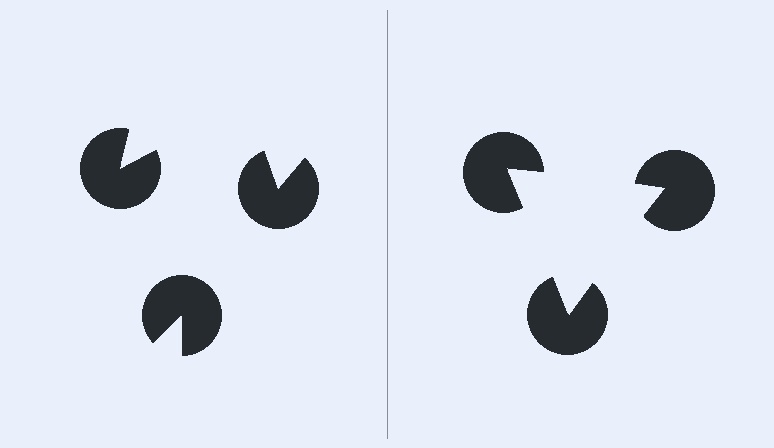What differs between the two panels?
The pac-man discs are positioned identically on both sides; only the wedge orientations differ. On the right they align to a triangle; on the left they are misaligned.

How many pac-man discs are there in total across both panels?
6 — 3 on each side.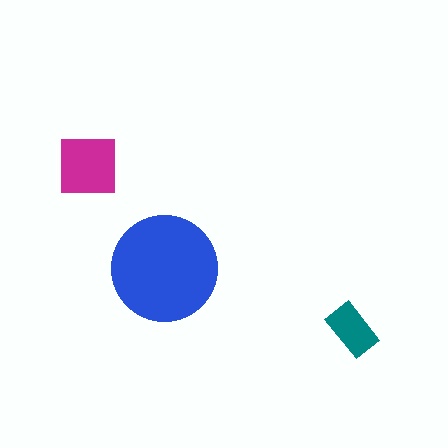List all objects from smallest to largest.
The teal rectangle, the magenta square, the blue circle.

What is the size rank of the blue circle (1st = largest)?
1st.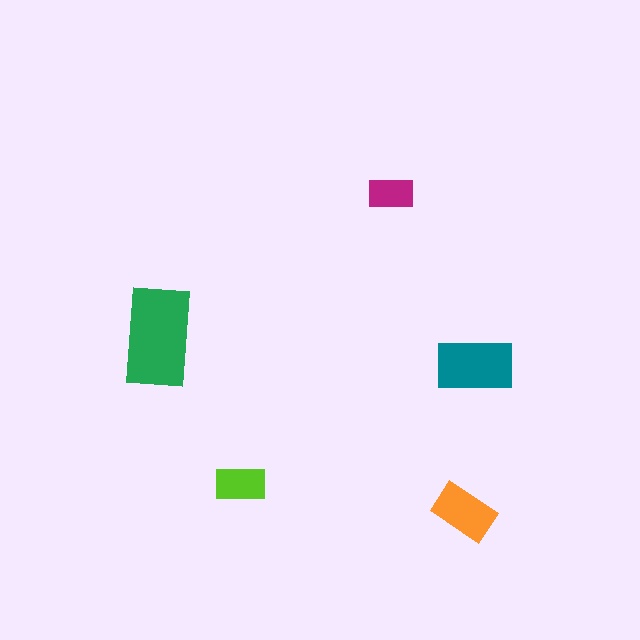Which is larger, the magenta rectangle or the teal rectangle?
The teal one.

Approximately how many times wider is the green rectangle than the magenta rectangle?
About 2 times wider.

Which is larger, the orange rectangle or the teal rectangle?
The teal one.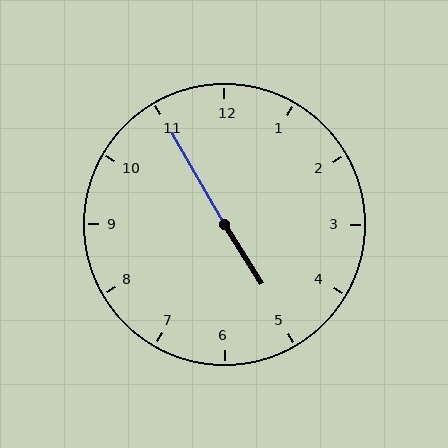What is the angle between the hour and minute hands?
Approximately 178 degrees.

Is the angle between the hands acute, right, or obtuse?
It is obtuse.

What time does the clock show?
4:55.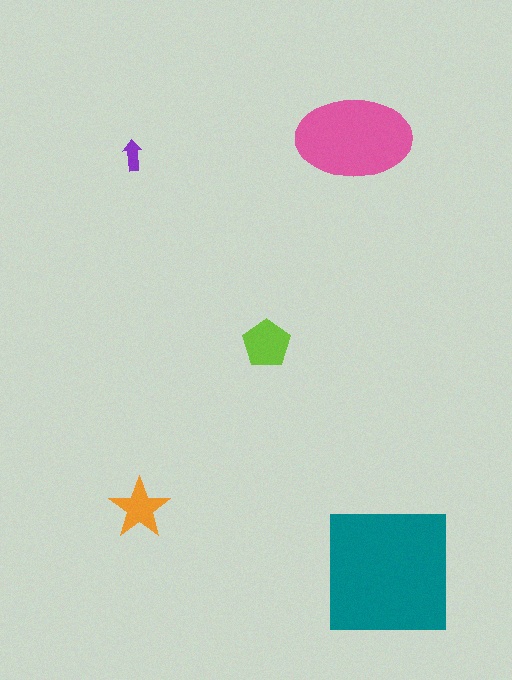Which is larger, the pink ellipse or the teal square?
The teal square.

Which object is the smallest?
The purple arrow.